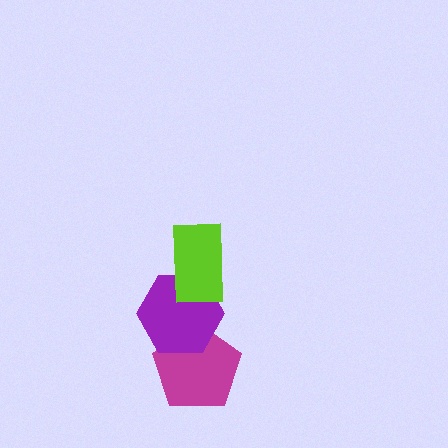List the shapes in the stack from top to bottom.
From top to bottom: the lime rectangle, the purple hexagon, the magenta pentagon.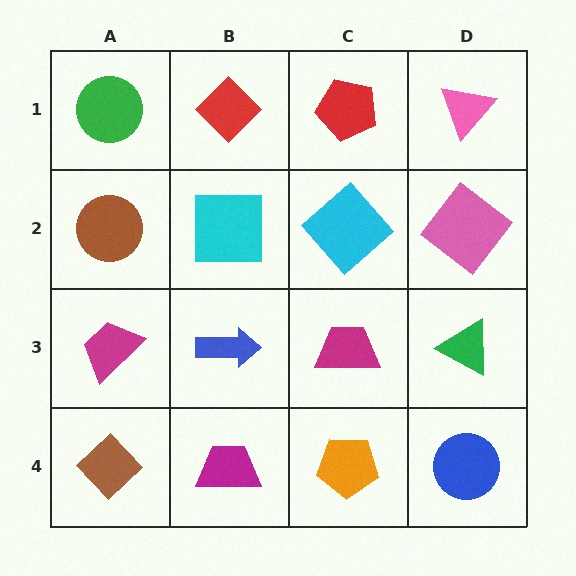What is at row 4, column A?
A brown diamond.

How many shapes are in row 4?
4 shapes.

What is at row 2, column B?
A cyan square.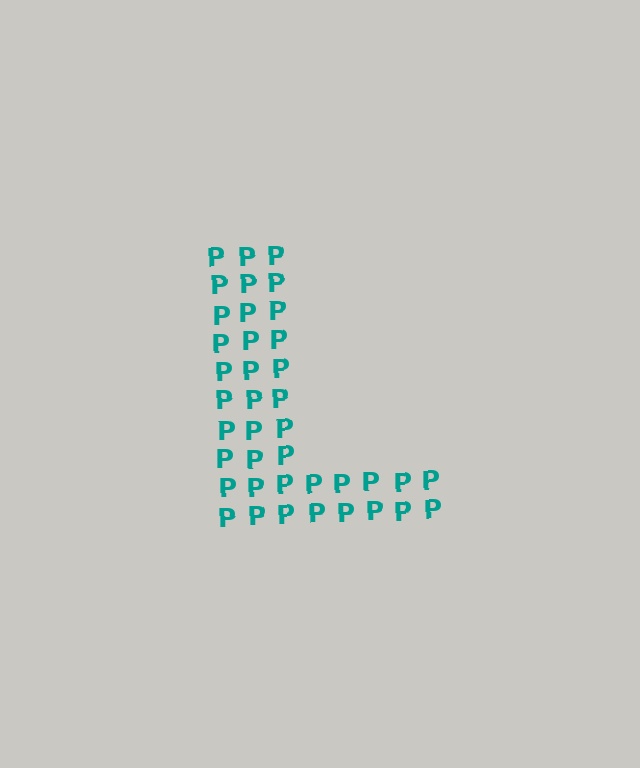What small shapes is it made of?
It is made of small letter P's.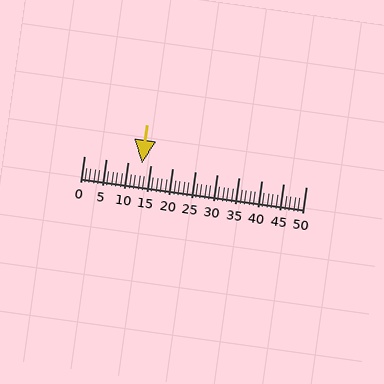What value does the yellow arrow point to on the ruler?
The yellow arrow points to approximately 13.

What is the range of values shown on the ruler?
The ruler shows values from 0 to 50.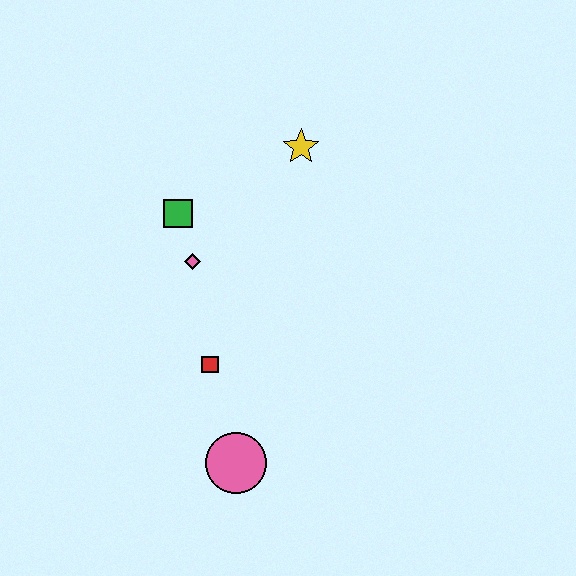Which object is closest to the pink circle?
The red square is closest to the pink circle.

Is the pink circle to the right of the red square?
Yes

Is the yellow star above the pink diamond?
Yes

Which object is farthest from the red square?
The yellow star is farthest from the red square.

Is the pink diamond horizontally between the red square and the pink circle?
No